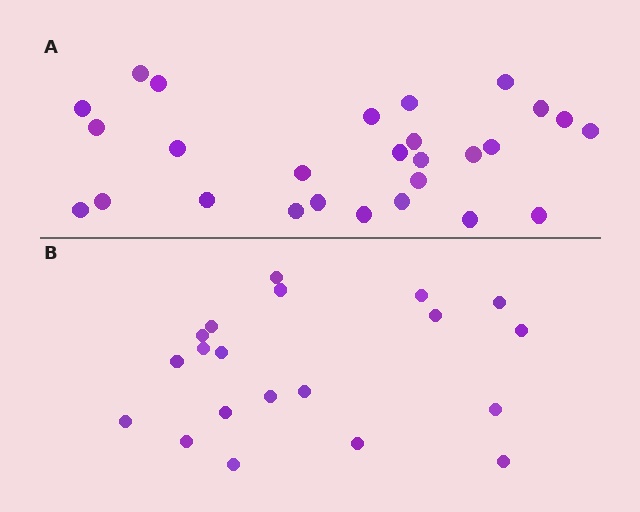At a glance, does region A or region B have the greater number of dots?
Region A (the top region) has more dots.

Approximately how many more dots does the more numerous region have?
Region A has roughly 8 or so more dots than region B.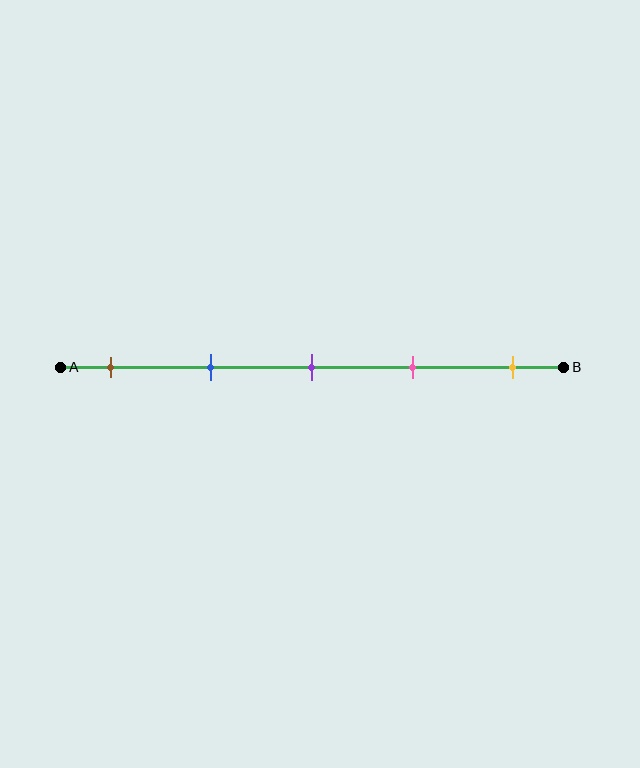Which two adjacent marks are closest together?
The purple and pink marks are the closest adjacent pair.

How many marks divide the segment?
There are 5 marks dividing the segment.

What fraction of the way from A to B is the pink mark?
The pink mark is approximately 70% (0.7) of the way from A to B.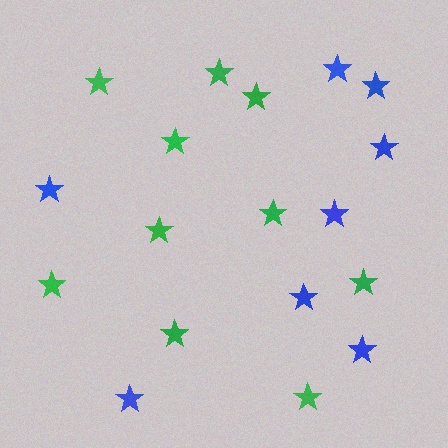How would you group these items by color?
There are 2 groups: one group of blue stars (8) and one group of green stars (10).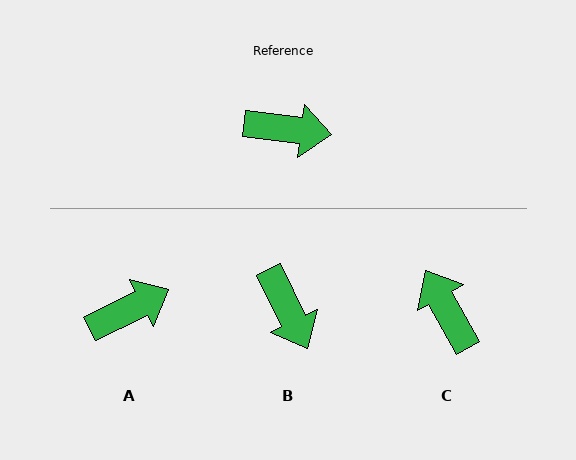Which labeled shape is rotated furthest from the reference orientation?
C, about 126 degrees away.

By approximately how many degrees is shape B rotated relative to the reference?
Approximately 57 degrees clockwise.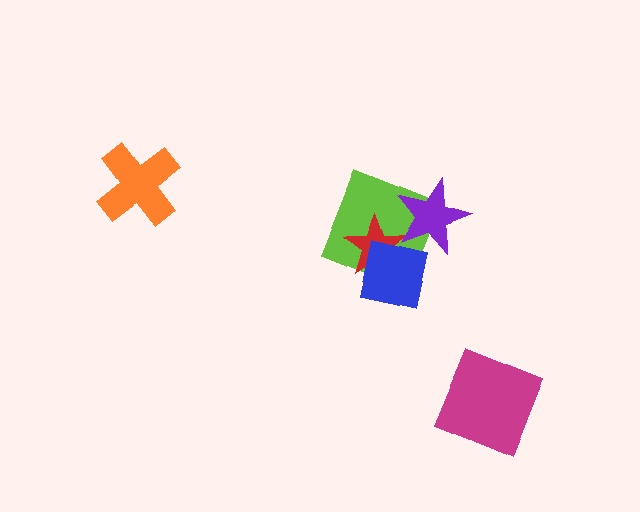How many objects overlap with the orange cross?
0 objects overlap with the orange cross.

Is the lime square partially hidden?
Yes, it is partially covered by another shape.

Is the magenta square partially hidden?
No, no other shape covers it.